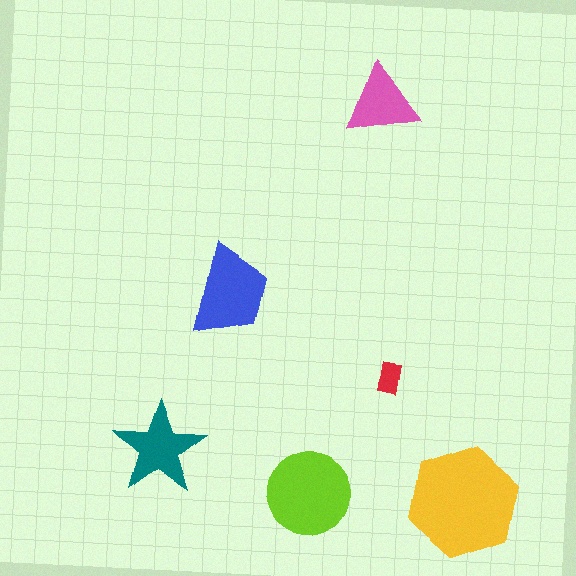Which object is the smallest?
The red rectangle.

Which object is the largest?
The yellow hexagon.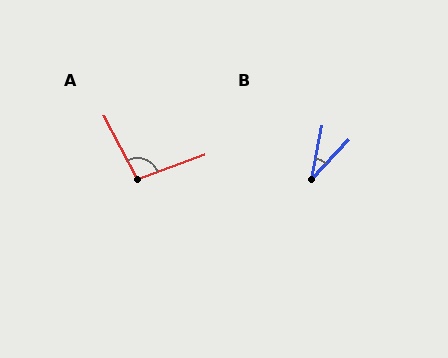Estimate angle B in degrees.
Approximately 32 degrees.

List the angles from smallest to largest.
B (32°), A (98°).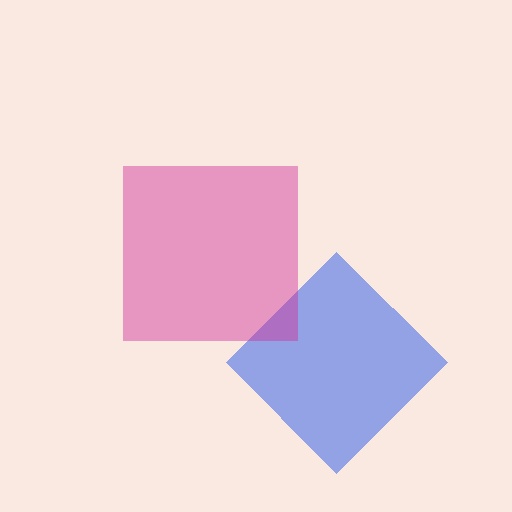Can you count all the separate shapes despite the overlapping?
Yes, there are 2 separate shapes.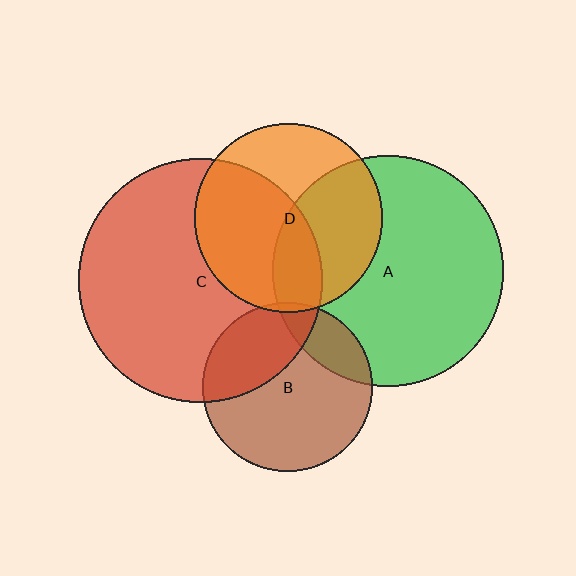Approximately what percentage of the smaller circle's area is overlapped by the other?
Approximately 5%.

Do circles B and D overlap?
Yes.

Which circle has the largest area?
Circle C (red).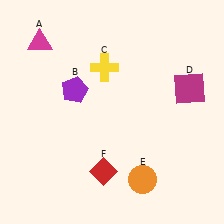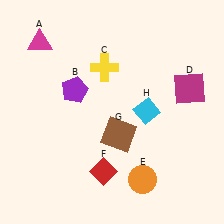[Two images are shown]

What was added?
A brown square (G), a cyan diamond (H) were added in Image 2.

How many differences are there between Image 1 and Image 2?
There are 2 differences between the two images.